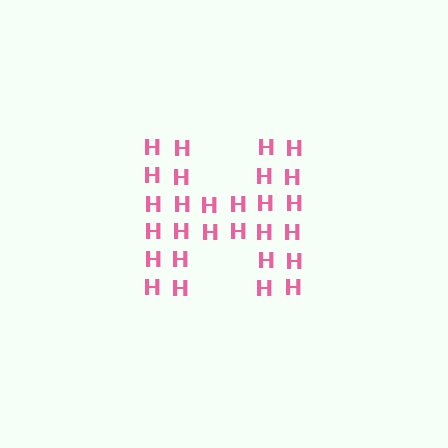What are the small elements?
The small elements are letter H's.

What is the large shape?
The large shape is the letter H.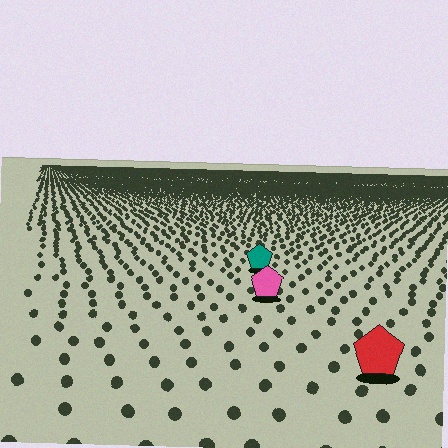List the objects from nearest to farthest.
From nearest to farthest: the red pentagon, the pink pentagon, the teal pentagon.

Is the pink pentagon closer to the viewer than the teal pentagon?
Yes. The pink pentagon is closer — you can tell from the texture gradient: the ground texture is coarser near it.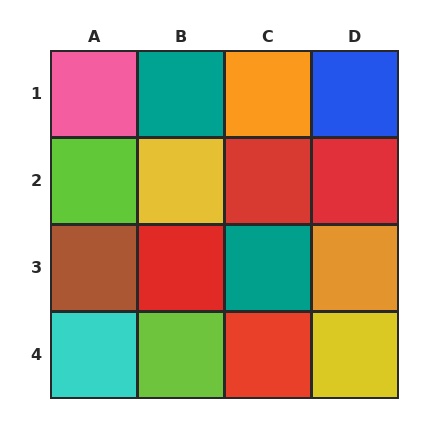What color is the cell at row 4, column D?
Yellow.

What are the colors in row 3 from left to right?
Brown, red, teal, orange.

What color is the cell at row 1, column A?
Pink.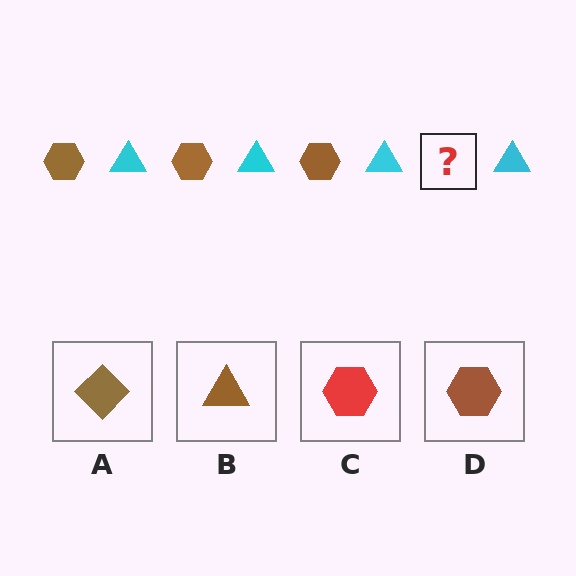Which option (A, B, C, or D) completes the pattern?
D.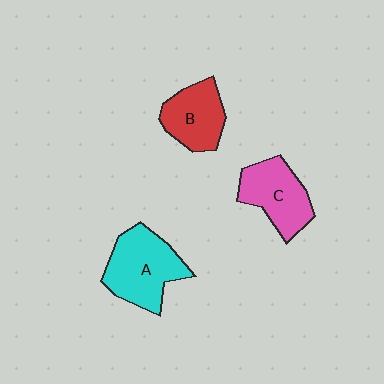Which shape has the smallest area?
Shape B (red).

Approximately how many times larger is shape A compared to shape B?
Approximately 1.4 times.